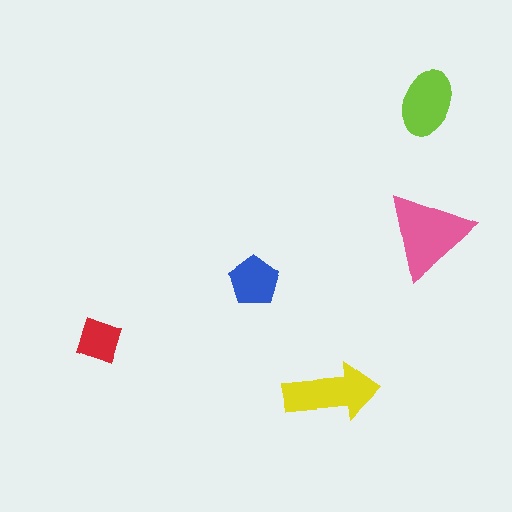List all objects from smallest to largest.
The red diamond, the blue pentagon, the lime ellipse, the yellow arrow, the pink triangle.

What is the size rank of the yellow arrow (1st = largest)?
2nd.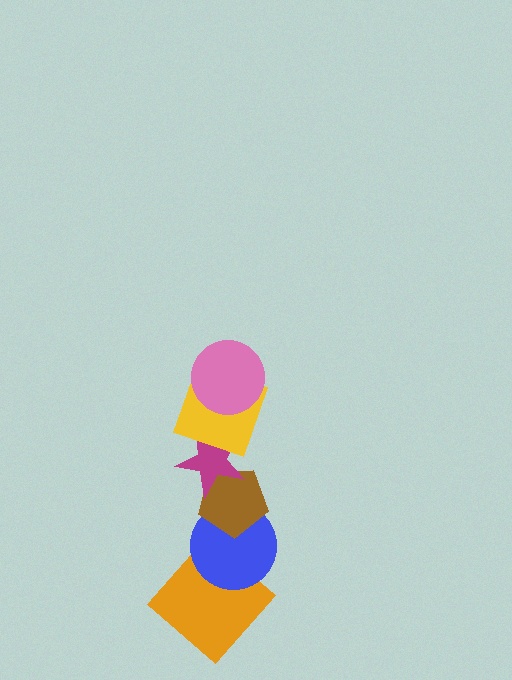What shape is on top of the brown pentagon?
The magenta star is on top of the brown pentagon.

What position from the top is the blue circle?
The blue circle is 5th from the top.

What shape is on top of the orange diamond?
The blue circle is on top of the orange diamond.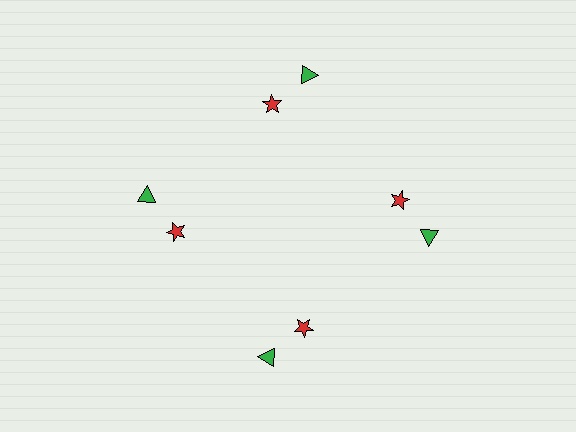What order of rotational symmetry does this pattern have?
This pattern has 4-fold rotational symmetry.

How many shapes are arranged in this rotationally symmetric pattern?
There are 8 shapes, arranged in 4 groups of 2.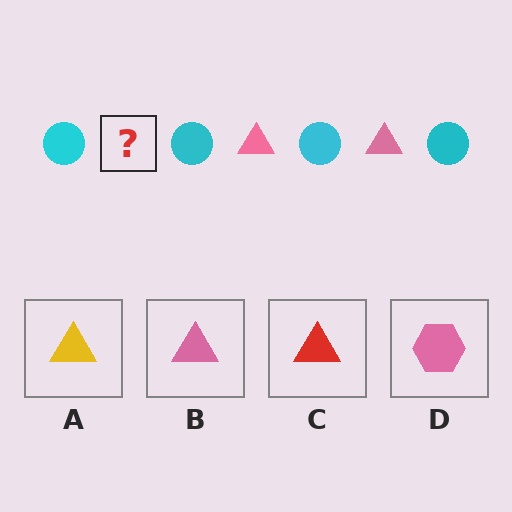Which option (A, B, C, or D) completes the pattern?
B.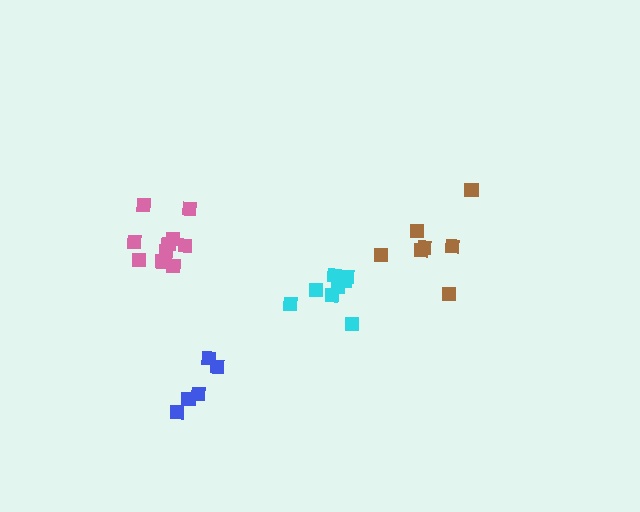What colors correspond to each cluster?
The clusters are colored: blue, pink, cyan, brown.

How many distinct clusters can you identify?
There are 4 distinct clusters.